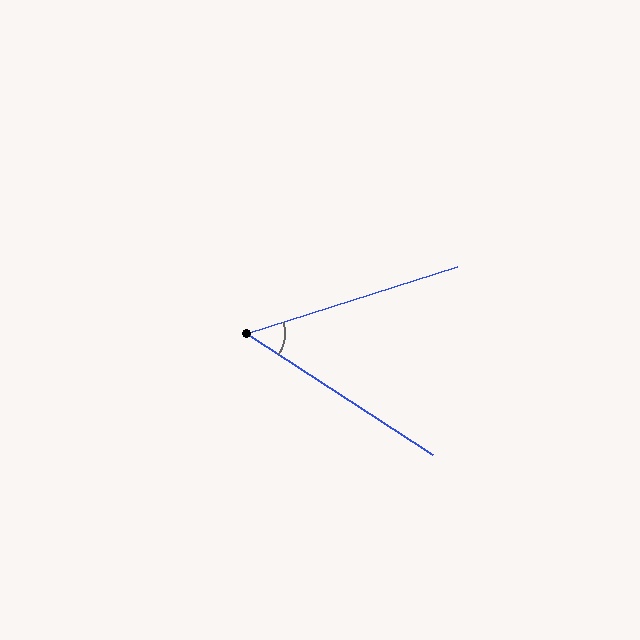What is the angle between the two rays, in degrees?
Approximately 51 degrees.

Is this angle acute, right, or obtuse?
It is acute.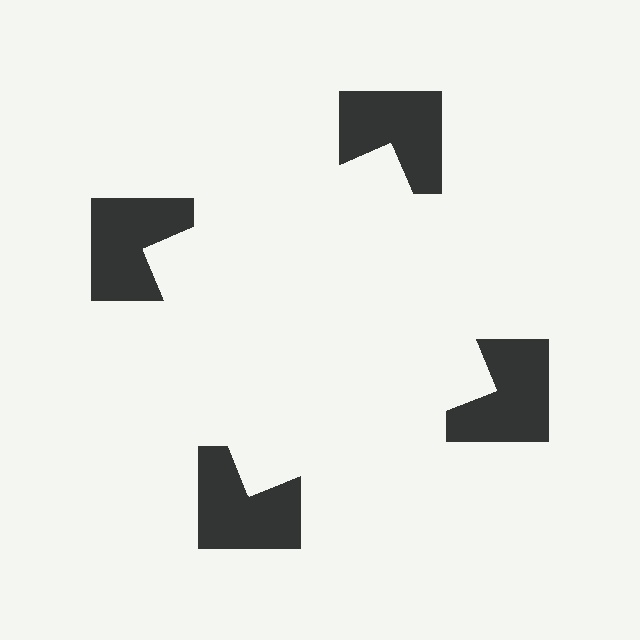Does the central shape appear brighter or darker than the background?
It typically appears slightly brighter than the background, even though no actual brightness change is drawn.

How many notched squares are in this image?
There are 4 — one at each vertex of the illusory square.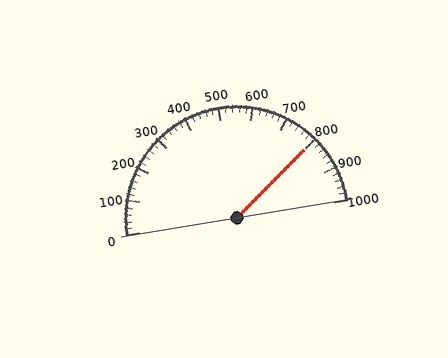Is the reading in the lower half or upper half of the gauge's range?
The reading is in the upper half of the range (0 to 1000).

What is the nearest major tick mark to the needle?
The nearest major tick mark is 800.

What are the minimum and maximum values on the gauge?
The gauge ranges from 0 to 1000.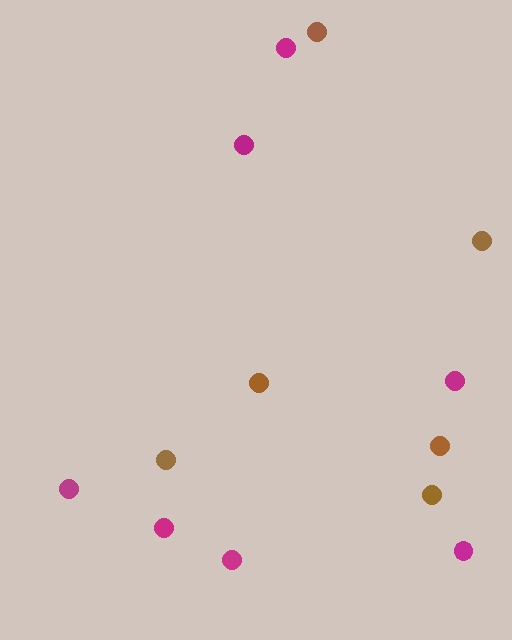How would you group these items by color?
There are 2 groups: one group of magenta circles (7) and one group of brown circles (6).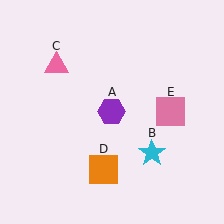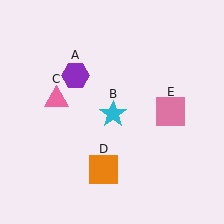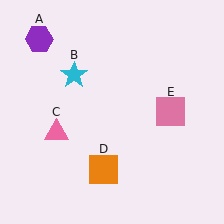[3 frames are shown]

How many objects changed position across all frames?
3 objects changed position: purple hexagon (object A), cyan star (object B), pink triangle (object C).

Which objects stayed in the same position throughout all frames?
Orange square (object D) and pink square (object E) remained stationary.